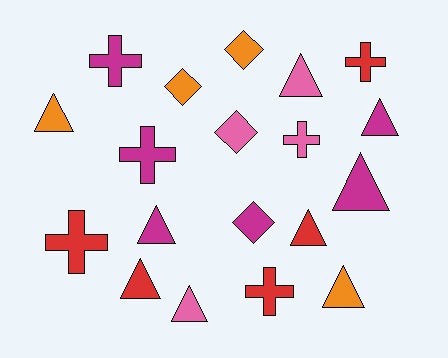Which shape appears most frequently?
Triangle, with 9 objects.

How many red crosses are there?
There are 3 red crosses.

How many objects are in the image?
There are 19 objects.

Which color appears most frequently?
Magenta, with 6 objects.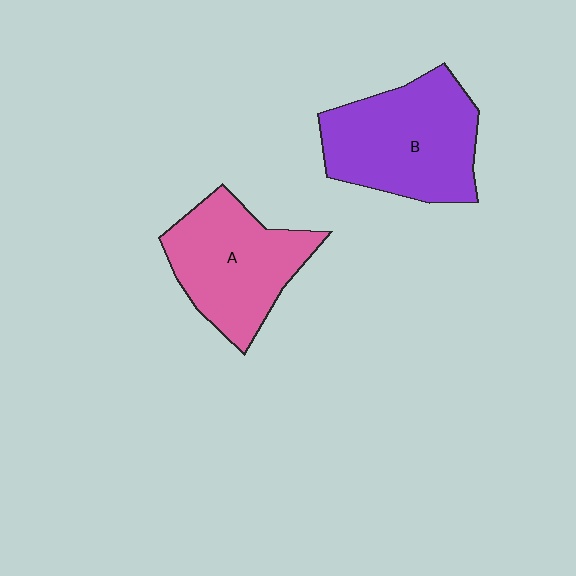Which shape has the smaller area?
Shape A (pink).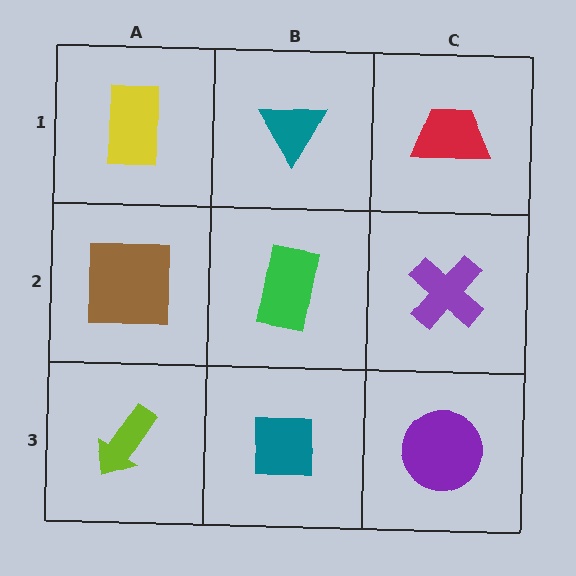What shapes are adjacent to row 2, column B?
A teal triangle (row 1, column B), a teal square (row 3, column B), a brown square (row 2, column A), a purple cross (row 2, column C).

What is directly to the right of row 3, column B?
A purple circle.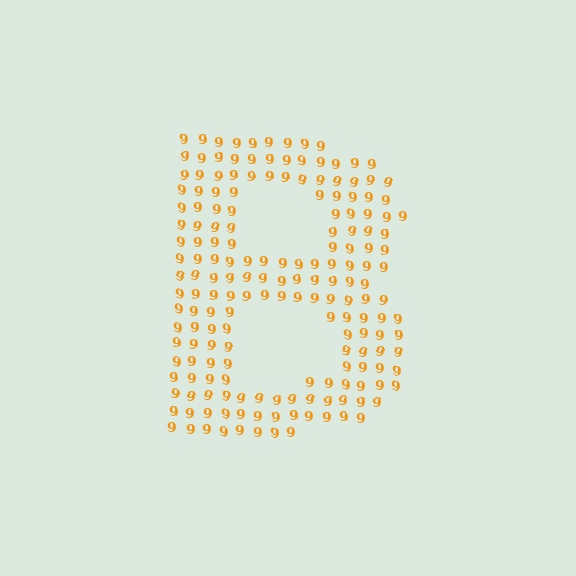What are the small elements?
The small elements are digit 9's.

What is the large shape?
The large shape is the letter B.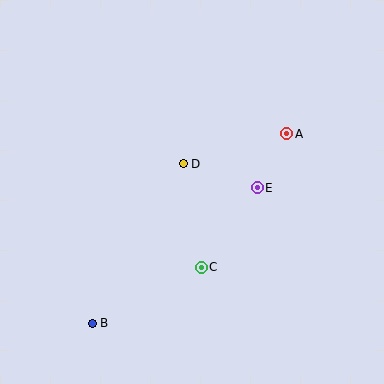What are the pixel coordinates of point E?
Point E is at (257, 188).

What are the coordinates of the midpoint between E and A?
The midpoint between E and A is at (272, 161).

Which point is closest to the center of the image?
Point D at (183, 164) is closest to the center.